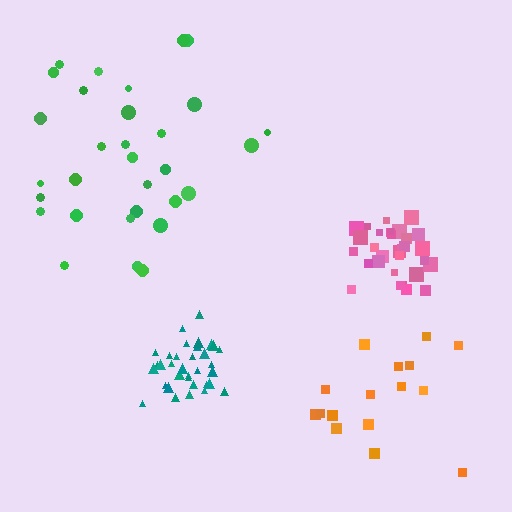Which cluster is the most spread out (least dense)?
Orange.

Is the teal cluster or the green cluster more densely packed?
Teal.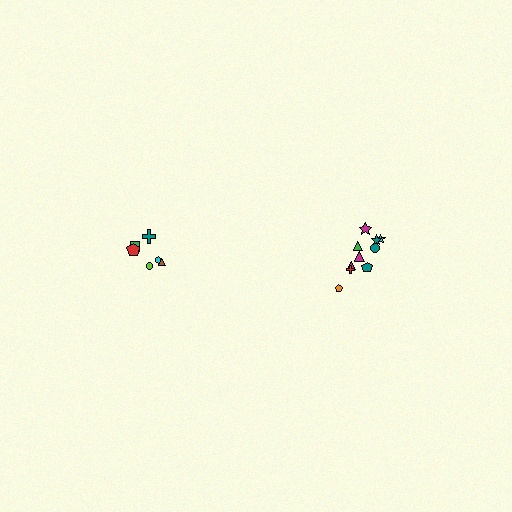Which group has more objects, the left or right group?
The right group.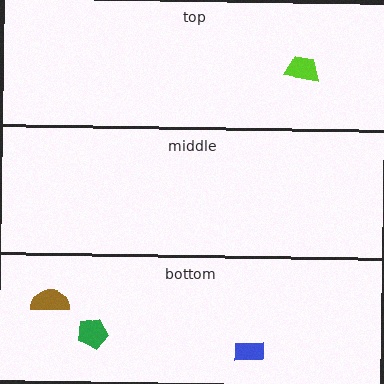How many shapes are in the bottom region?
3.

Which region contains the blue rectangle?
The bottom region.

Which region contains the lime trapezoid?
The top region.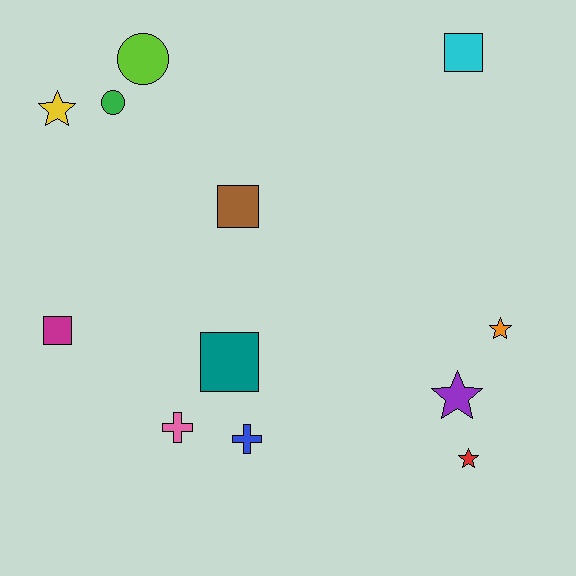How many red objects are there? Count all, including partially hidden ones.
There is 1 red object.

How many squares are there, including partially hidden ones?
There are 4 squares.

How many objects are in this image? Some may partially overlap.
There are 12 objects.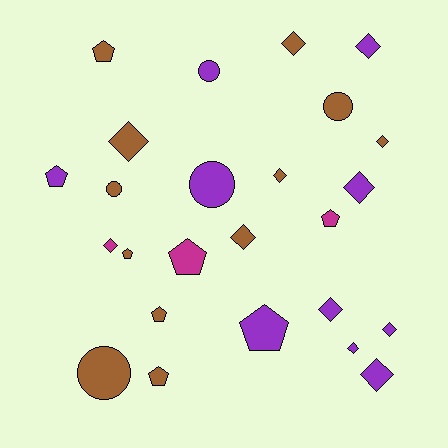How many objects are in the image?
There are 25 objects.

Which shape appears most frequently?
Diamond, with 12 objects.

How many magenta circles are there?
There are no magenta circles.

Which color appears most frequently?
Brown, with 12 objects.